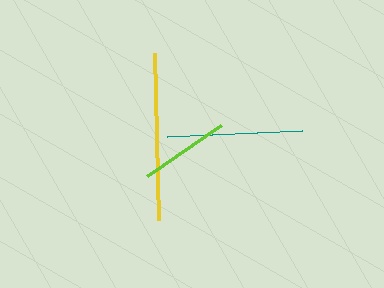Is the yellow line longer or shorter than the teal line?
The yellow line is longer than the teal line.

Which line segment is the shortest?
The lime line is the shortest at approximately 90 pixels.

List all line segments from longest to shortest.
From longest to shortest: yellow, teal, lime.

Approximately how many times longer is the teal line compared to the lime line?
The teal line is approximately 1.5 times the length of the lime line.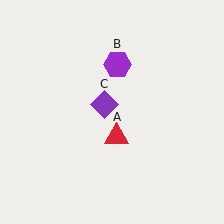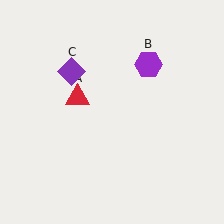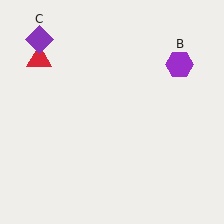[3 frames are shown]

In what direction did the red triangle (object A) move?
The red triangle (object A) moved up and to the left.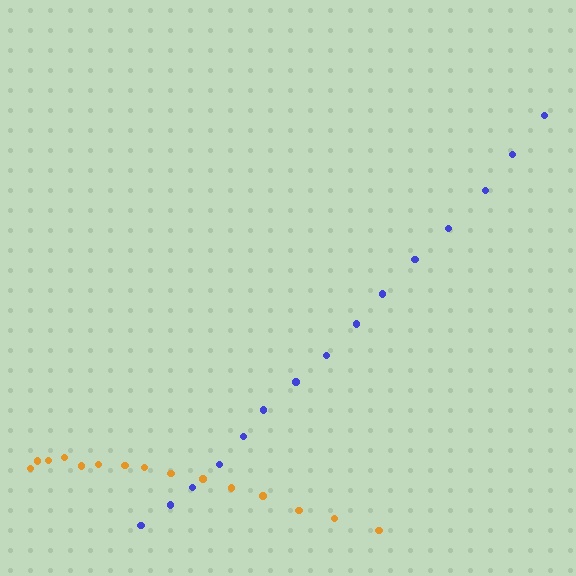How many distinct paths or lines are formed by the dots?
There are 2 distinct paths.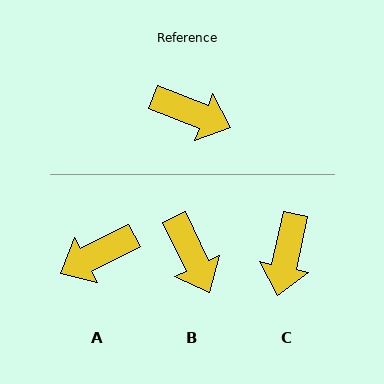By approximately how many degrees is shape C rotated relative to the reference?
Approximately 81 degrees clockwise.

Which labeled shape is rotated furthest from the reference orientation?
A, about 131 degrees away.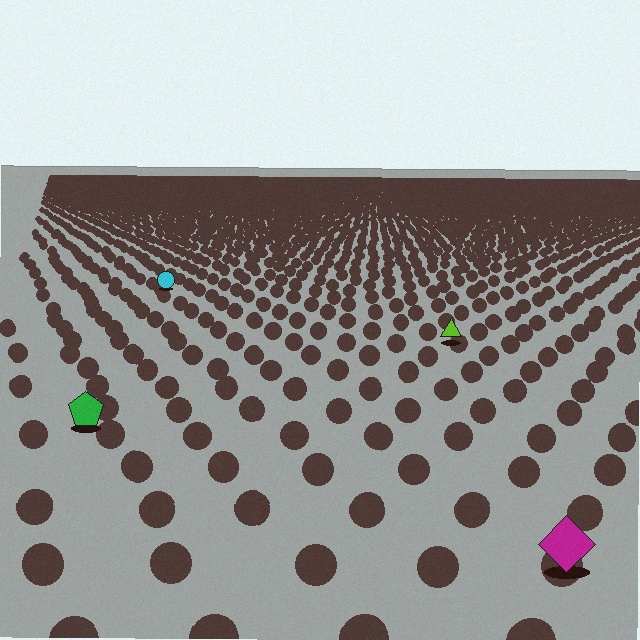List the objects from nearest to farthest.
From nearest to farthest: the magenta diamond, the green pentagon, the lime triangle, the cyan circle.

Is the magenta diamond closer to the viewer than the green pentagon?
Yes. The magenta diamond is closer — you can tell from the texture gradient: the ground texture is coarser near it.